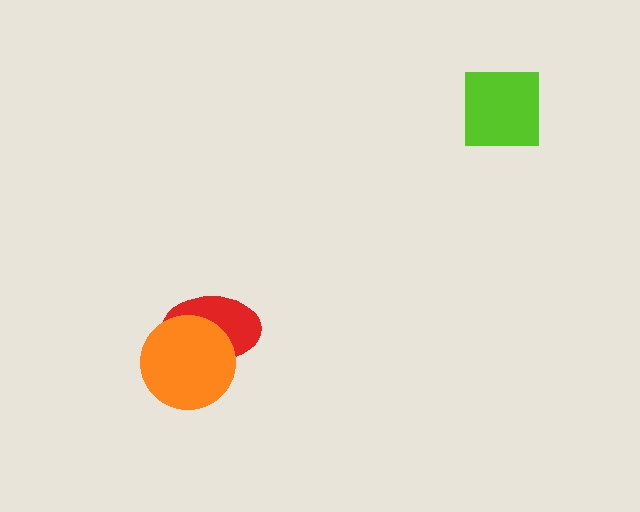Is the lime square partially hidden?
No, no other shape covers it.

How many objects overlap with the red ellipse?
1 object overlaps with the red ellipse.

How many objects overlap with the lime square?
0 objects overlap with the lime square.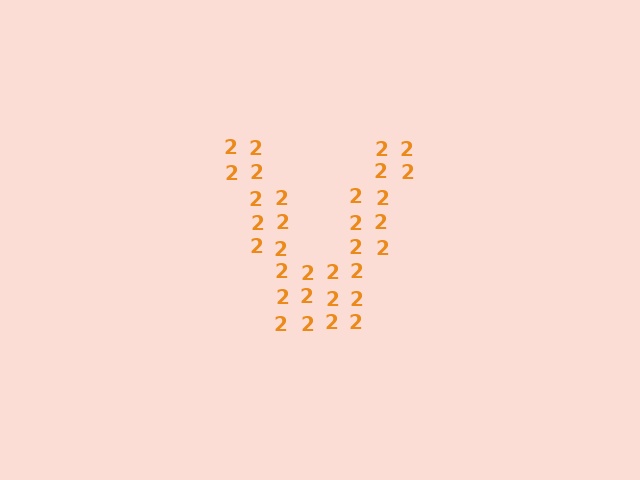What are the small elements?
The small elements are digit 2's.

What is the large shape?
The large shape is the letter V.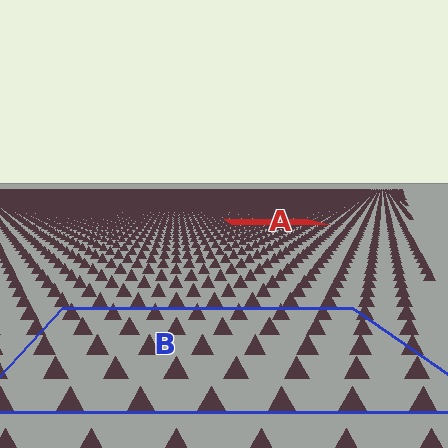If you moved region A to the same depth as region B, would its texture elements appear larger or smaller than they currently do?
They would appear larger. At a closer depth, the same texture elements are projected at a bigger on-screen size.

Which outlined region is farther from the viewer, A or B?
Region A is farther from the viewer — the texture elements inside it appear smaller and more densely packed.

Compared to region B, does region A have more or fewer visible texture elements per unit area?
Region A has more texture elements per unit area — they are packed more densely because it is farther away.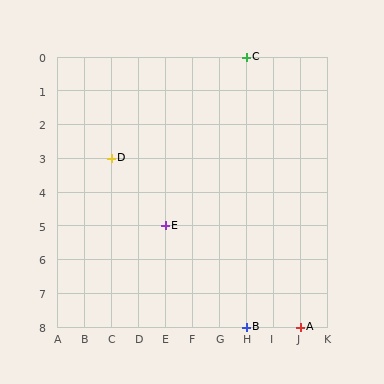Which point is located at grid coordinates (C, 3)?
Point D is at (C, 3).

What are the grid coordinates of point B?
Point B is at grid coordinates (H, 8).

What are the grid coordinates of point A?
Point A is at grid coordinates (J, 8).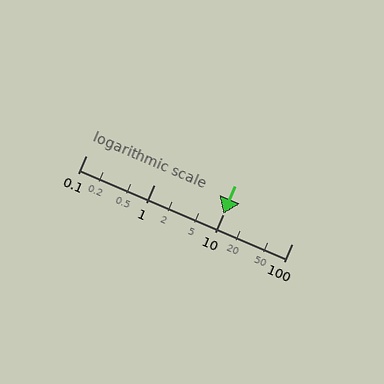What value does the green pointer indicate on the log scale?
The pointer indicates approximately 10.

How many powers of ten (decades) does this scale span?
The scale spans 3 decades, from 0.1 to 100.